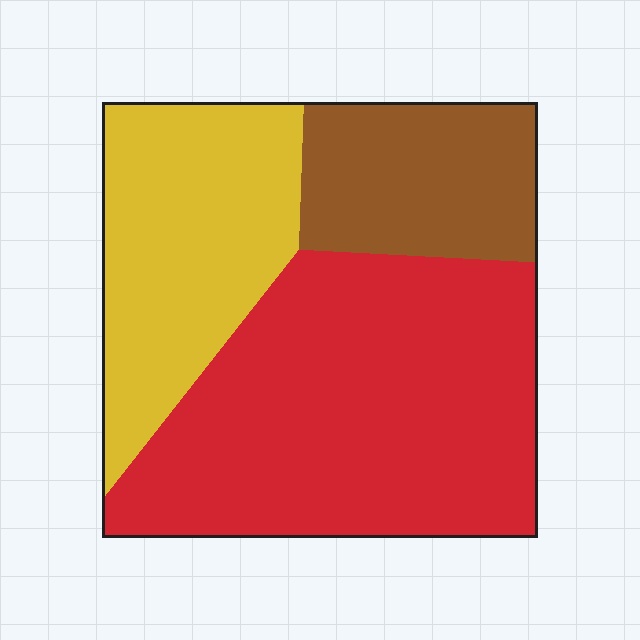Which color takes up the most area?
Red, at roughly 50%.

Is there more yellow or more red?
Red.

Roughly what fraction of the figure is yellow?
Yellow covers around 30% of the figure.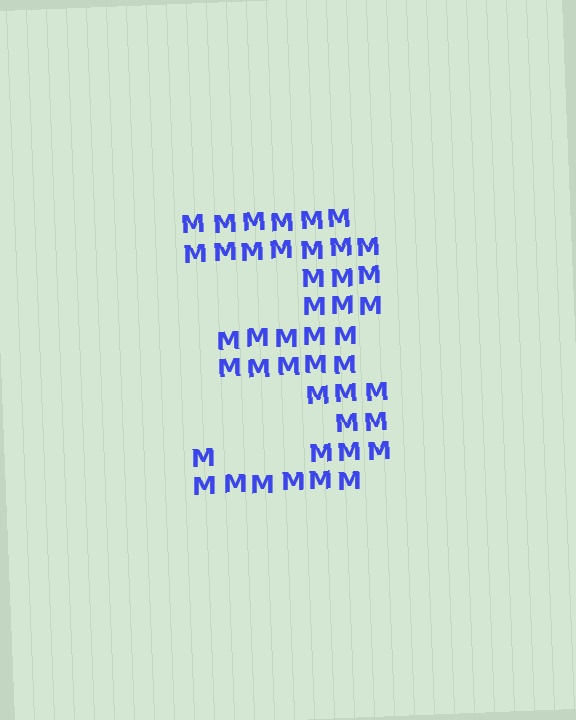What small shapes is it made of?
It is made of small letter M's.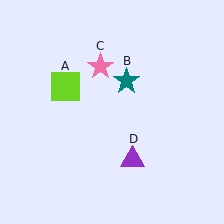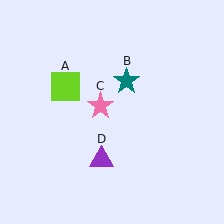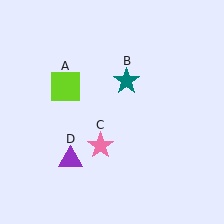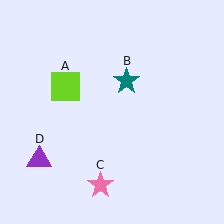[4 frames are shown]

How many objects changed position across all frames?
2 objects changed position: pink star (object C), purple triangle (object D).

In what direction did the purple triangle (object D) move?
The purple triangle (object D) moved left.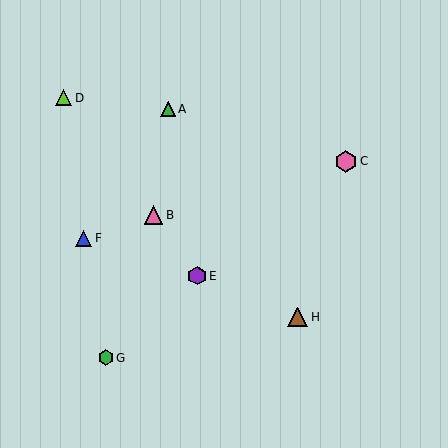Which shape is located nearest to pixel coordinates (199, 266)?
The purple hexagon (labeled E) at (197, 276) is nearest to that location.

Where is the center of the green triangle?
The center of the green triangle is at (168, 109).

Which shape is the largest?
The pink hexagon (labeled C) is the largest.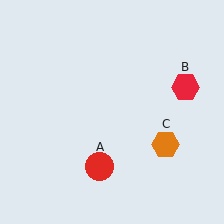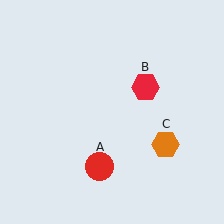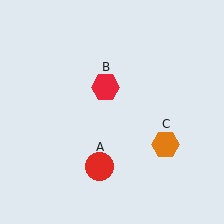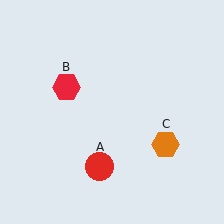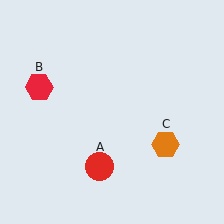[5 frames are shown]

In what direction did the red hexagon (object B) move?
The red hexagon (object B) moved left.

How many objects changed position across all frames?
1 object changed position: red hexagon (object B).